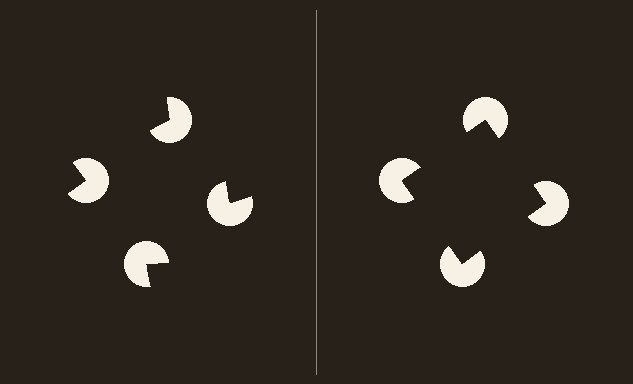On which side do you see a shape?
An illusory square appears on the right side. On the left side the wedge cuts are rotated, so no coherent shape forms.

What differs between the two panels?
The pac-man discs are positioned identically on both sides; only the wedge orientations differ. On the right they align to a square; on the left they are misaligned.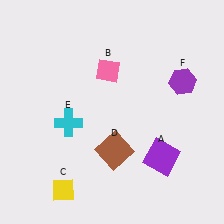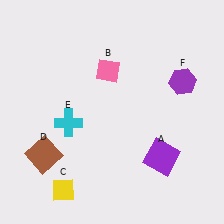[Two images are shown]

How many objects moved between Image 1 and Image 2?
1 object moved between the two images.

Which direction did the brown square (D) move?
The brown square (D) moved left.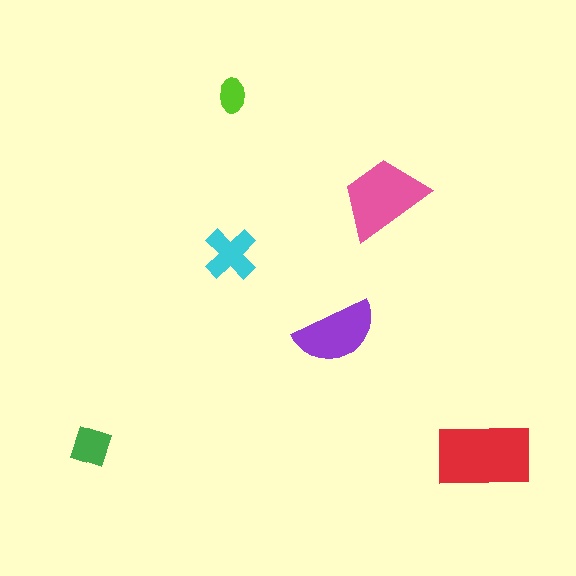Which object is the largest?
The red rectangle.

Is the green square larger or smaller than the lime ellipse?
Larger.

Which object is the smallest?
The lime ellipse.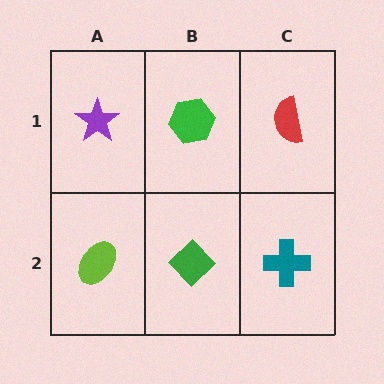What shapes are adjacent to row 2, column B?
A green hexagon (row 1, column B), a lime ellipse (row 2, column A), a teal cross (row 2, column C).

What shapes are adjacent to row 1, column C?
A teal cross (row 2, column C), a green hexagon (row 1, column B).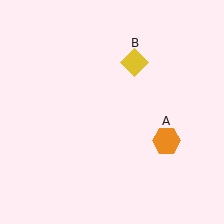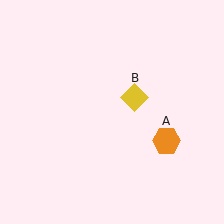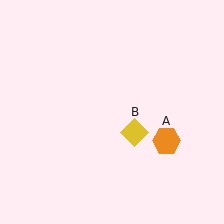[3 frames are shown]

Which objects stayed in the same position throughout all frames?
Orange hexagon (object A) remained stationary.